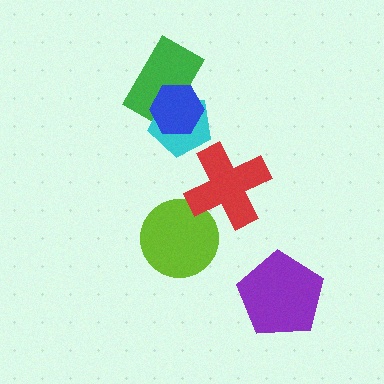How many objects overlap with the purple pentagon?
0 objects overlap with the purple pentagon.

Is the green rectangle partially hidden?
Yes, it is partially covered by another shape.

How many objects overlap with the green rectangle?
2 objects overlap with the green rectangle.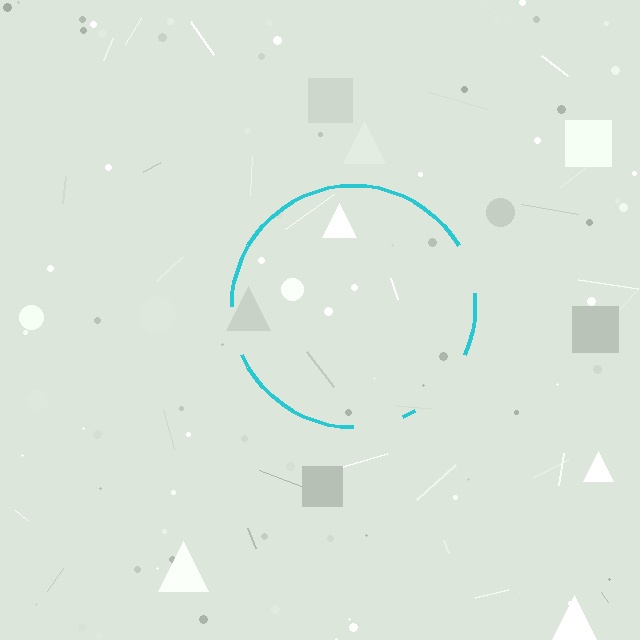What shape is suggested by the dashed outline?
The dashed outline suggests a circle.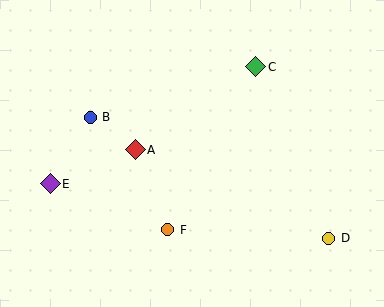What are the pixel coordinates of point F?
Point F is at (168, 230).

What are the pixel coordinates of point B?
Point B is at (90, 117).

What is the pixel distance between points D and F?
The distance between D and F is 162 pixels.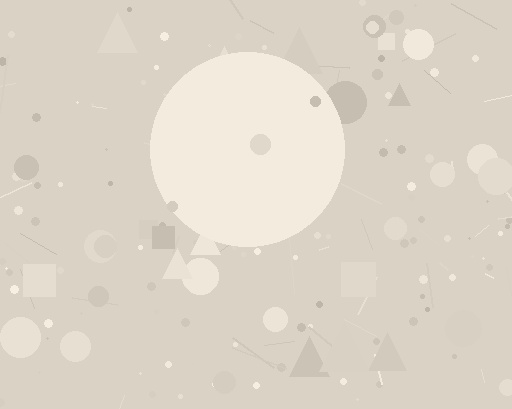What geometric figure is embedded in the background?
A circle is embedded in the background.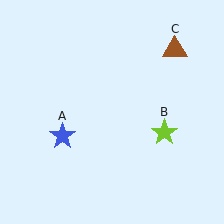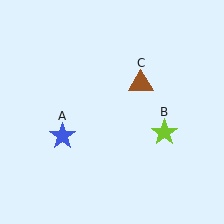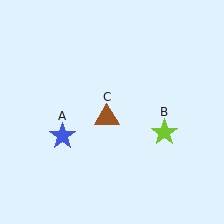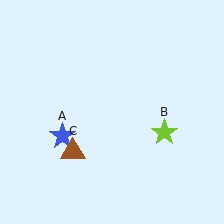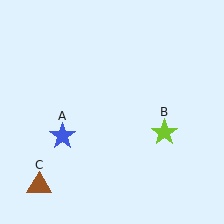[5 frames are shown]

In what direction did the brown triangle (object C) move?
The brown triangle (object C) moved down and to the left.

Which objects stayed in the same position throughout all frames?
Blue star (object A) and lime star (object B) remained stationary.